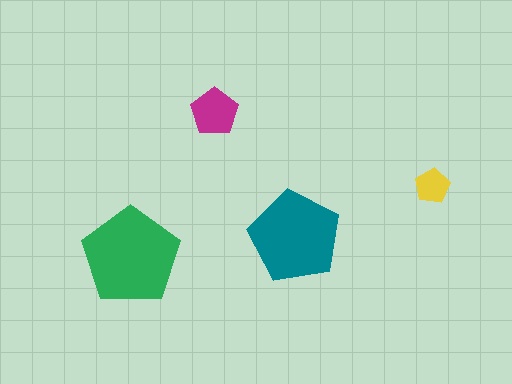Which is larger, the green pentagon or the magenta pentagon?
The green one.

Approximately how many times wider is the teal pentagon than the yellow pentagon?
About 2.5 times wider.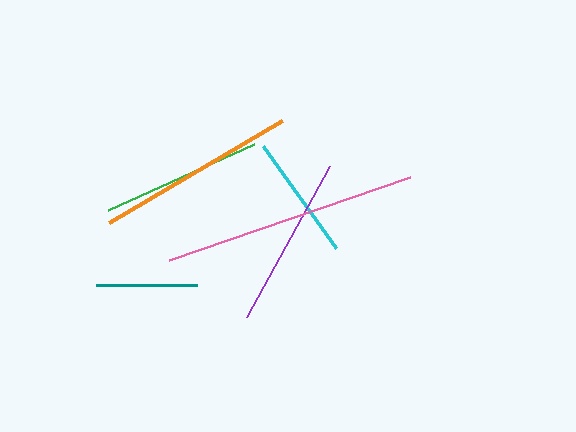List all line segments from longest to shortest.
From longest to shortest: pink, orange, purple, green, cyan, teal.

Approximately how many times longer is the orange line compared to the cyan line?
The orange line is approximately 1.6 times the length of the cyan line.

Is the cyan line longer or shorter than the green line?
The green line is longer than the cyan line.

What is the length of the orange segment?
The orange segment is approximately 201 pixels long.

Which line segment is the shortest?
The teal line is the shortest at approximately 101 pixels.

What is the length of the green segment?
The green segment is approximately 160 pixels long.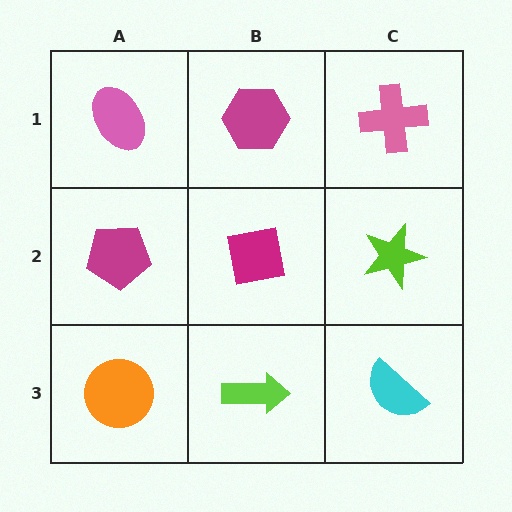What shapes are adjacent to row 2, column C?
A pink cross (row 1, column C), a cyan semicircle (row 3, column C), a magenta square (row 2, column B).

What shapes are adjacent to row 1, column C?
A lime star (row 2, column C), a magenta hexagon (row 1, column B).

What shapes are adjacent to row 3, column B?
A magenta square (row 2, column B), an orange circle (row 3, column A), a cyan semicircle (row 3, column C).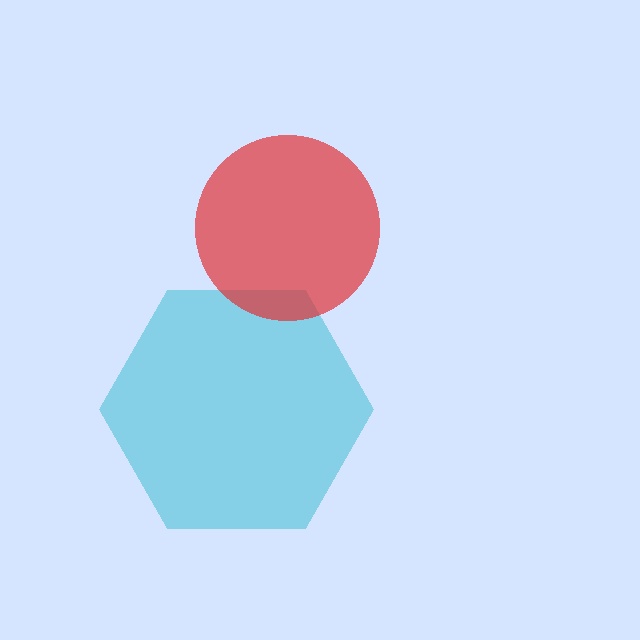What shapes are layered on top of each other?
The layered shapes are: a cyan hexagon, a red circle.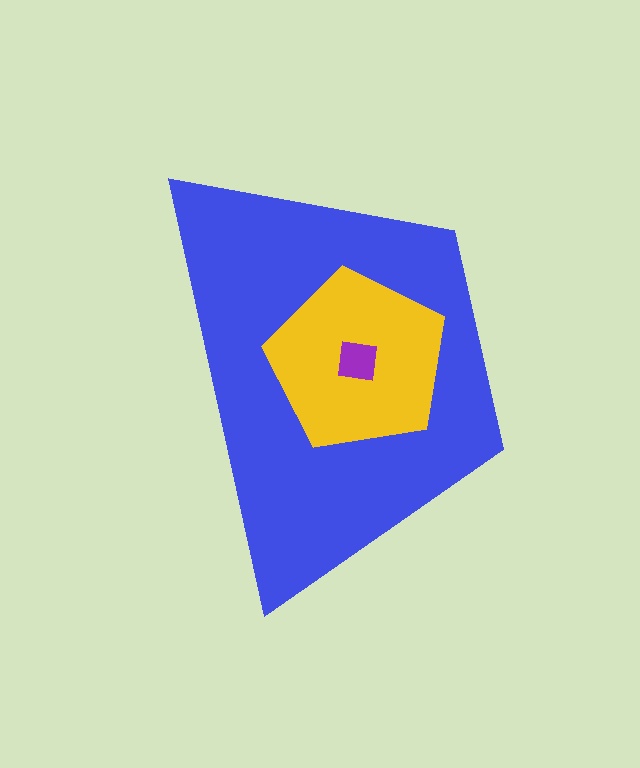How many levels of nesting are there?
3.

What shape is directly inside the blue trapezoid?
The yellow pentagon.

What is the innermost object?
The purple square.